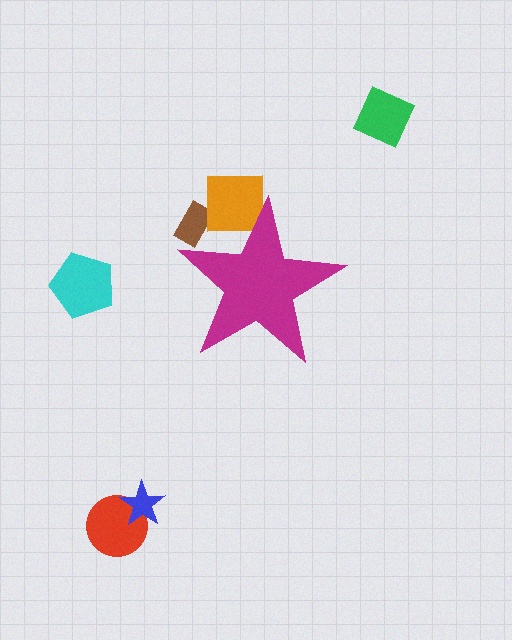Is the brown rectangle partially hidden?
Yes, the brown rectangle is partially hidden behind the magenta star.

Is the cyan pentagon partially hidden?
No, the cyan pentagon is fully visible.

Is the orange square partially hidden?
Yes, the orange square is partially hidden behind the magenta star.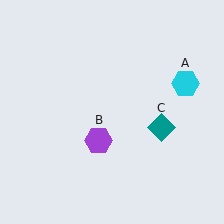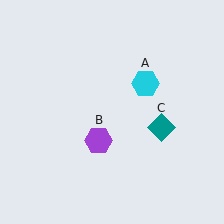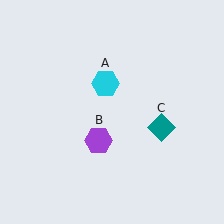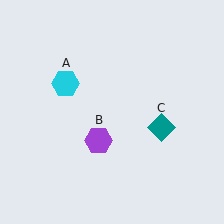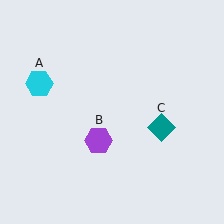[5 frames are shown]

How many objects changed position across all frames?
1 object changed position: cyan hexagon (object A).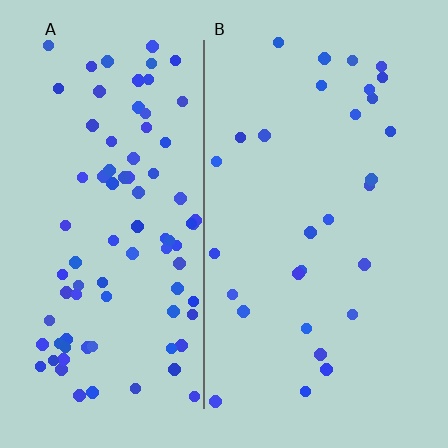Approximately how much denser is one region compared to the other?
Approximately 2.9× — region A over region B.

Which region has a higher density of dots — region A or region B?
A (the left).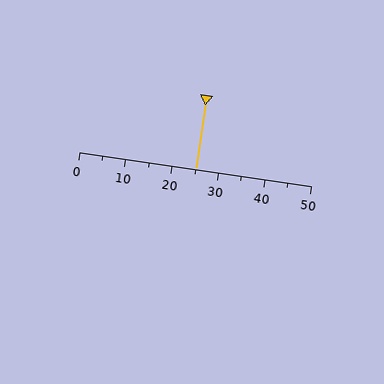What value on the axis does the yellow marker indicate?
The marker indicates approximately 25.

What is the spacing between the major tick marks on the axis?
The major ticks are spaced 10 apart.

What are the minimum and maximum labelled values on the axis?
The axis runs from 0 to 50.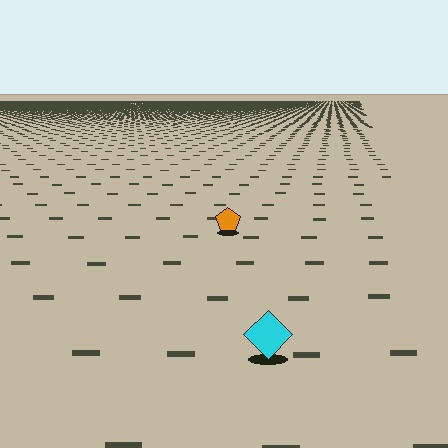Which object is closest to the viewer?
The cyan diamond is closest. The texture marks near it are larger and more spread out.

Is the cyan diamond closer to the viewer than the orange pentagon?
Yes. The cyan diamond is closer — you can tell from the texture gradient: the ground texture is coarser near it.